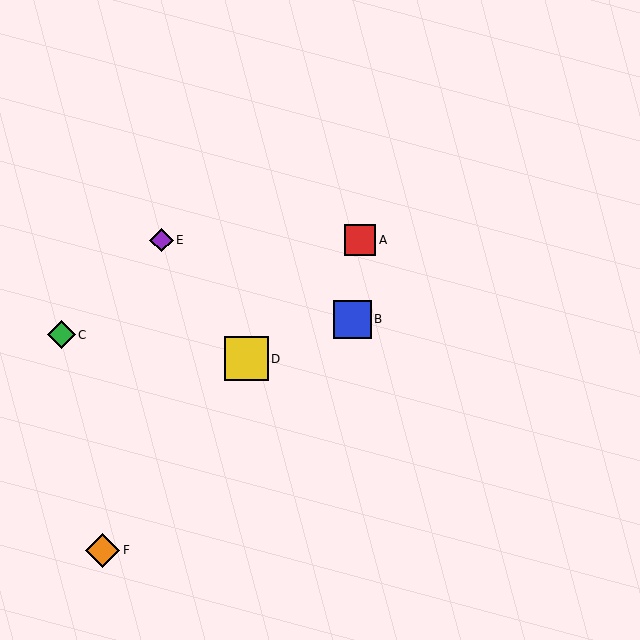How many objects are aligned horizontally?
2 objects (A, E) are aligned horizontally.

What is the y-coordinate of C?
Object C is at y≈335.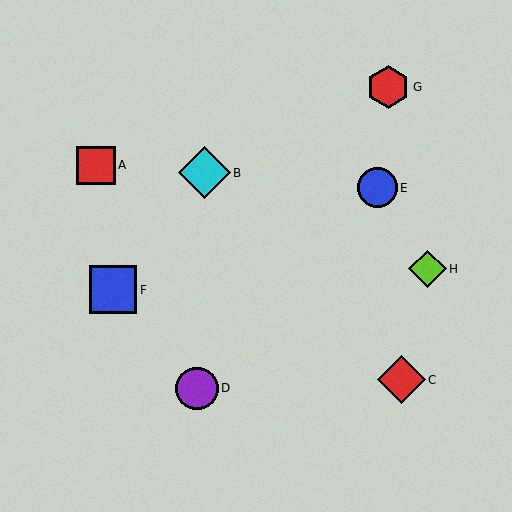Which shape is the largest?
The cyan diamond (labeled B) is the largest.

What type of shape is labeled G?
Shape G is a red hexagon.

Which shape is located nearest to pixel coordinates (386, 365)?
The red diamond (labeled C) at (401, 380) is nearest to that location.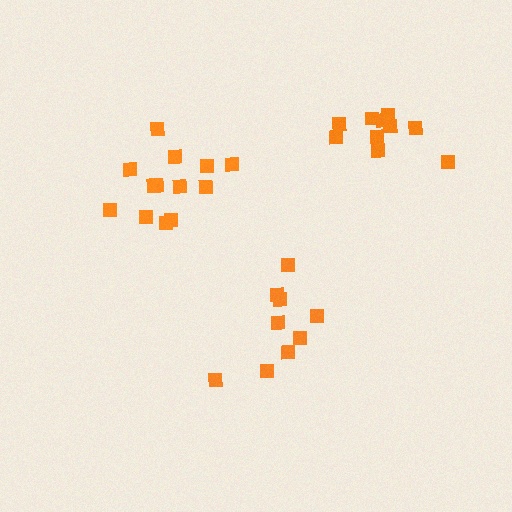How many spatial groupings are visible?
There are 3 spatial groupings.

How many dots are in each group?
Group 1: 9 dots, Group 2: 10 dots, Group 3: 13 dots (32 total).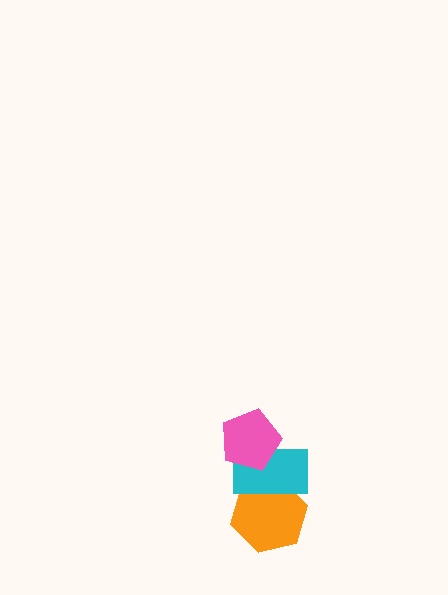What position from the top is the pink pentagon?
The pink pentagon is 1st from the top.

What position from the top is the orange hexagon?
The orange hexagon is 3rd from the top.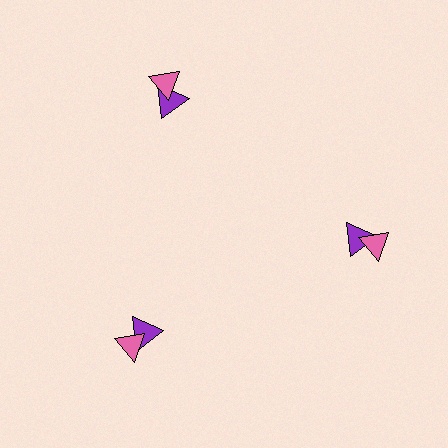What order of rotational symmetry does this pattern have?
This pattern has 3-fold rotational symmetry.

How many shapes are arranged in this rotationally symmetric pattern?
There are 6 shapes, arranged in 3 groups of 2.